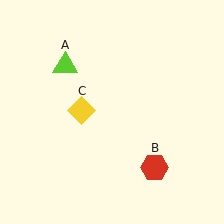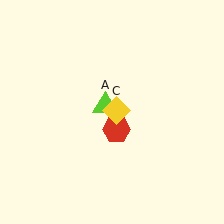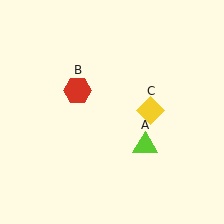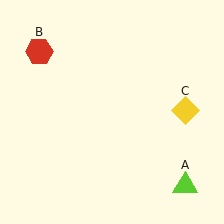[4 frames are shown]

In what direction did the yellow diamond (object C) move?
The yellow diamond (object C) moved right.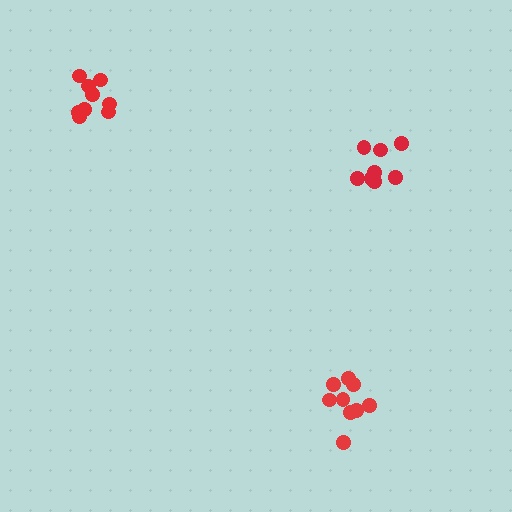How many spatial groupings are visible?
There are 3 spatial groupings.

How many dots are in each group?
Group 1: 9 dots, Group 2: 8 dots, Group 3: 9 dots (26 total).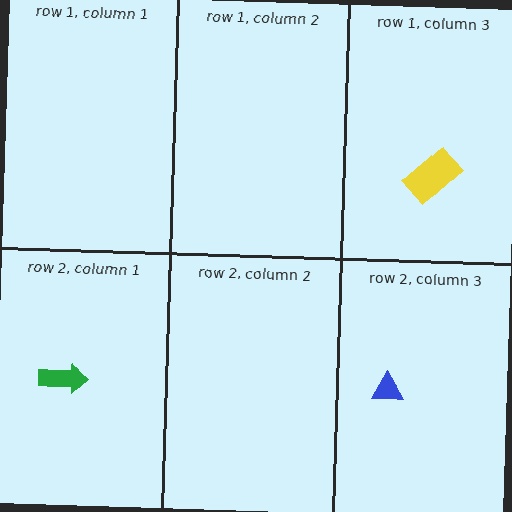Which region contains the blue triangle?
The row 2, column 3 region.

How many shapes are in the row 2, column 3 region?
1.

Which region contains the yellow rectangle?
The row 1, column 3 region.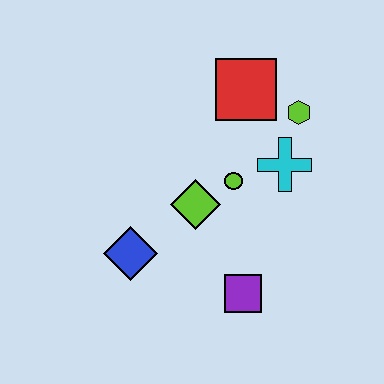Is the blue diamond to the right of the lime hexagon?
No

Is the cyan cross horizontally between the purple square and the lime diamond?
No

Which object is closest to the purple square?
The lime diamond is closest to the purple square.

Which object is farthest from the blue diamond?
The lime hexagon is farthest from the blue diamond.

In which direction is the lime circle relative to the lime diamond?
The lime circle is to the right of the lime diamond.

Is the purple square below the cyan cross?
Yes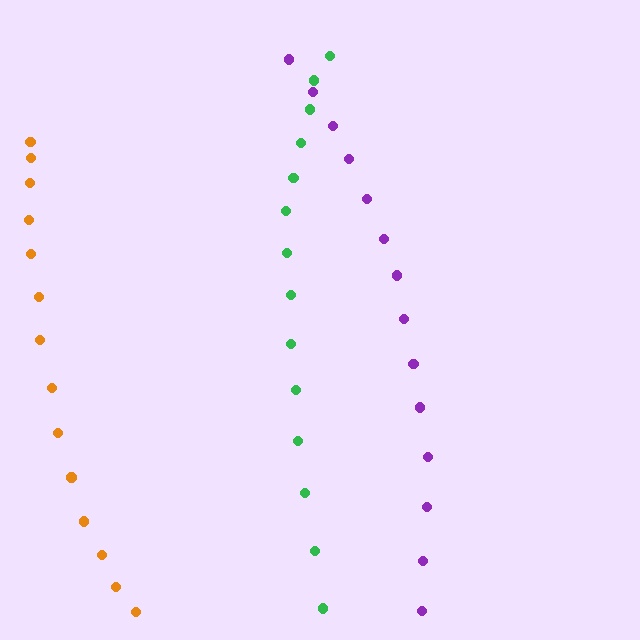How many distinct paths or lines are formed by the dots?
There are 3 distinct paths.